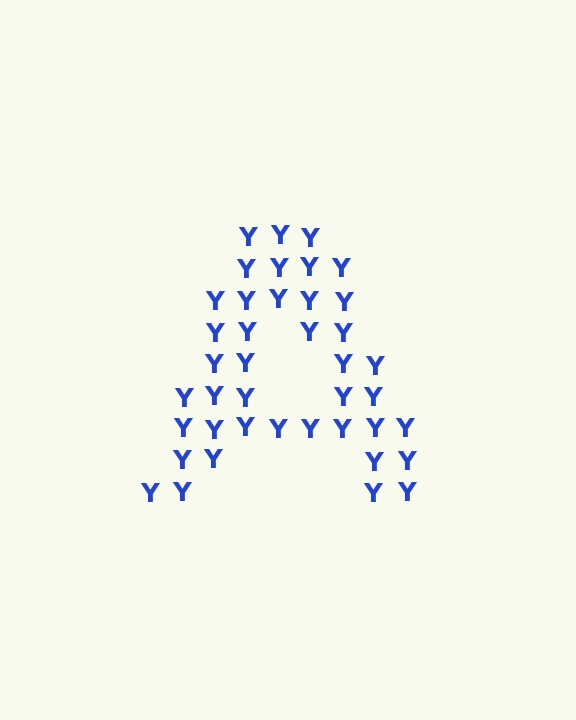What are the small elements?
The small elements are letter Y's.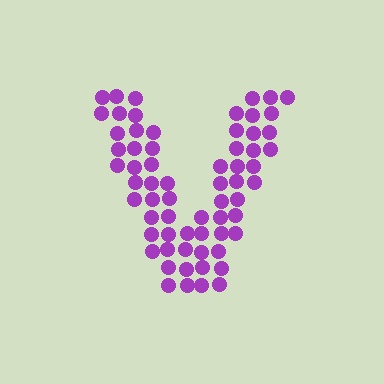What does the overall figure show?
The overall figure shows the letter V.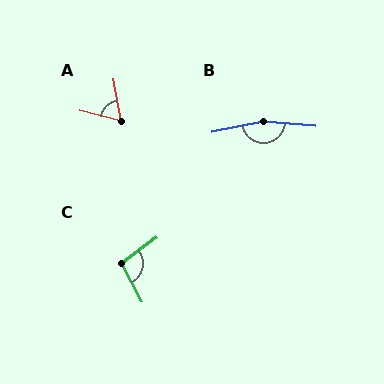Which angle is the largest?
B, at approximately 163 degrees.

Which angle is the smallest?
A, at approximately 66 degrees.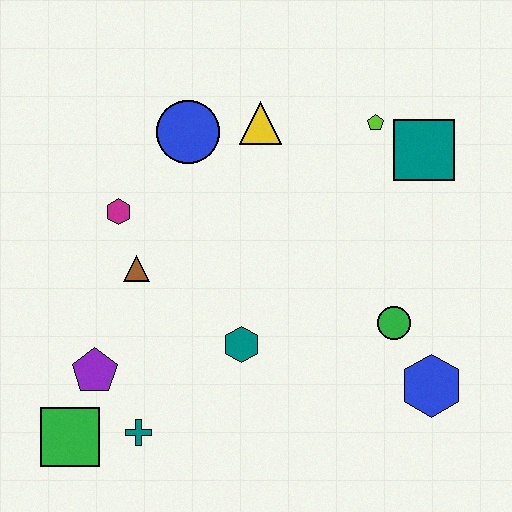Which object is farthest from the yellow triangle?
The green square is farthest from the yellow triangle.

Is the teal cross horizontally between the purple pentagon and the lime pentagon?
Yes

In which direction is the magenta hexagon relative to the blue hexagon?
The magenta hexagon is to the left of the blue hexagon.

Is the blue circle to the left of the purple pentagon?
No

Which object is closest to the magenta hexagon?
The brown triangle is closest to the magenta hexagon.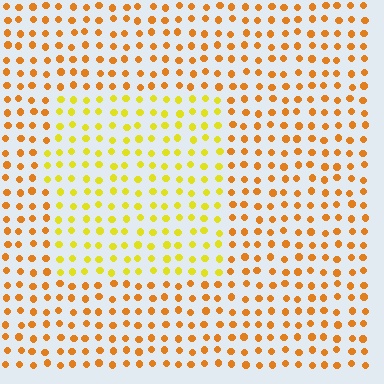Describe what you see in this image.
The image is filled with small orange elements in a uniform arrangement. A rectangle-shaped region is visible where the elements are tinted to a slightly different hue, forming a subtle color boundary.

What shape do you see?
I see a rectangle.